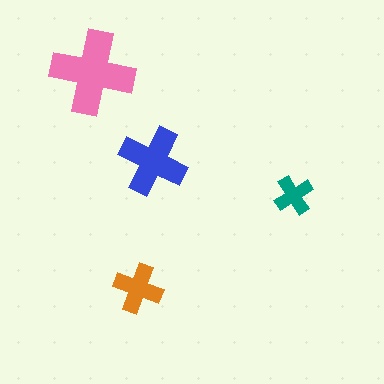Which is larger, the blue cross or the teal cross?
The blue one.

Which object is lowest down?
The orange cross is bottommost.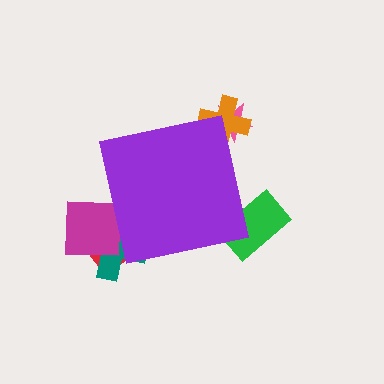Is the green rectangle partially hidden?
Yes, the green rectangle is partially hidden behind the purple square.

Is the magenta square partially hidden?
Yes, the magenta square is partially hidden behind the purple square.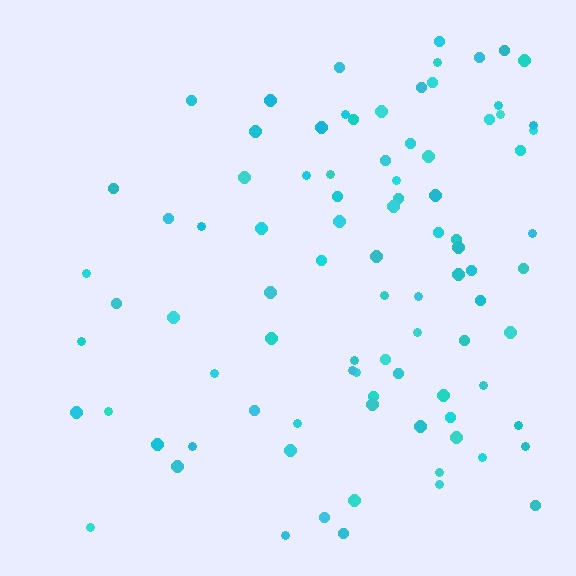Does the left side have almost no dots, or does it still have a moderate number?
Still a moderate number, just noticeably fewer than the right.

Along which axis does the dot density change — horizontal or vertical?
Horizontal.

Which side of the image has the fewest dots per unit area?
The left.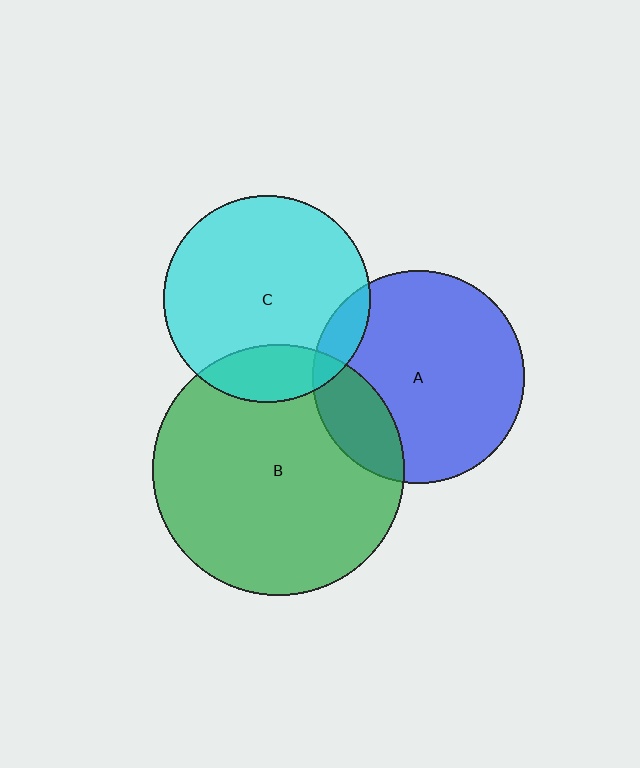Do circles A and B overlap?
Yes.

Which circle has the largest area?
Circle B (green).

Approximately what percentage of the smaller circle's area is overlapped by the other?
Approximately 20%.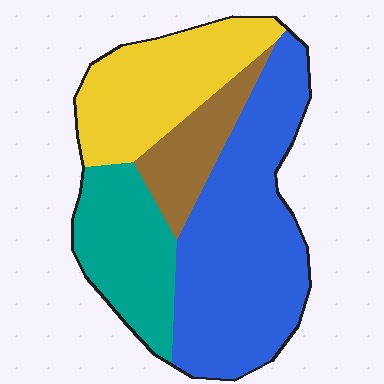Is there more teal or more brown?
Teal.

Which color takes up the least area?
Brown, at roughly 10%.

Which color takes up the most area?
Blue, at roughly 45%.